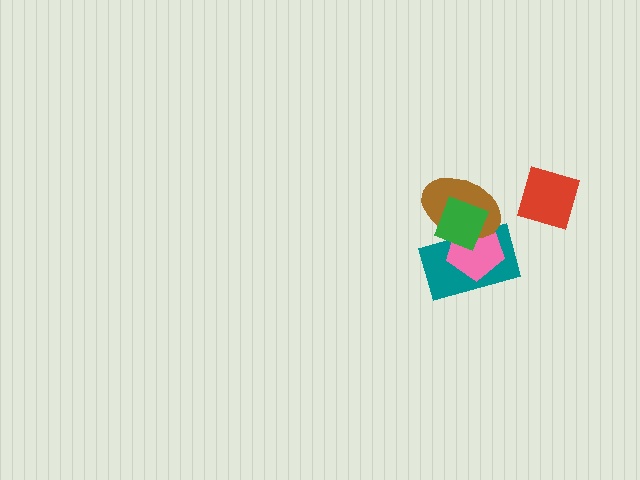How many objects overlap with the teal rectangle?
3 objects overlap with the teal rectangle.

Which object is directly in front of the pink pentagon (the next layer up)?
The brown ellipse is directly in front of the pink pentagon.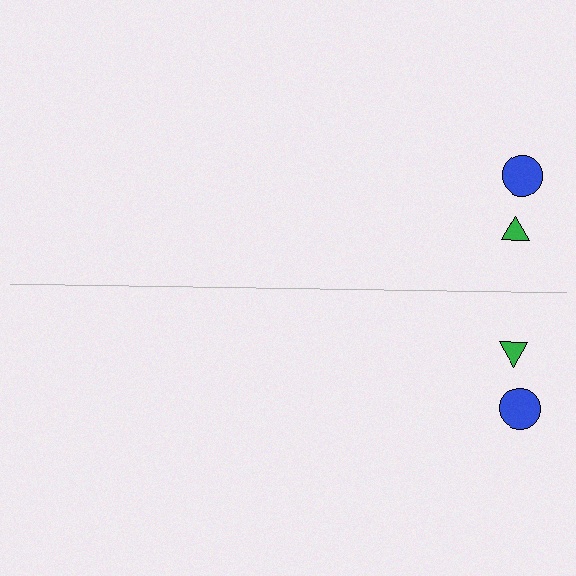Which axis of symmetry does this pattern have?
The pattern has a horizontal axis of symmetry running through the center of the image.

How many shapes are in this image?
There are 4 shapes in this image.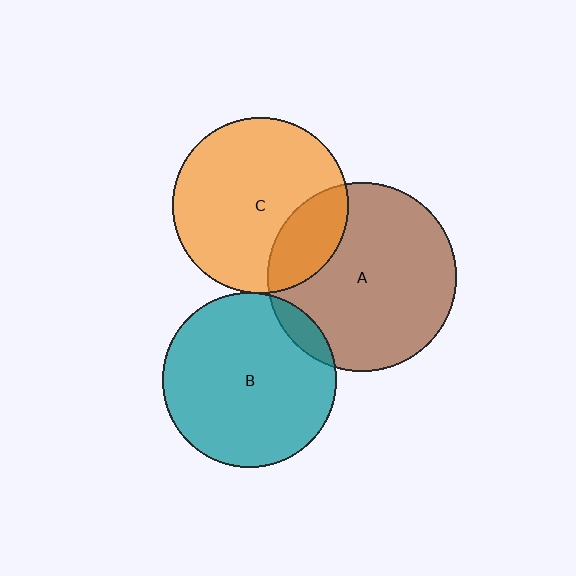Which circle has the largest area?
Circle A (brown).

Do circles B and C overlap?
Yes.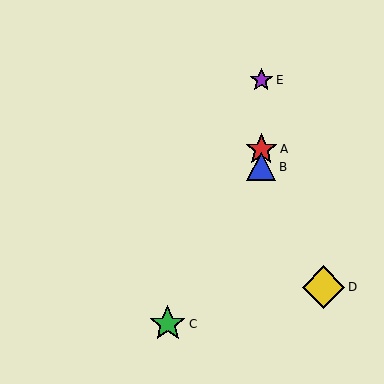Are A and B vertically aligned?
Yes, both are at x≈261.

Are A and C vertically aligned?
No, A is at x≈261 and C is at x≈168.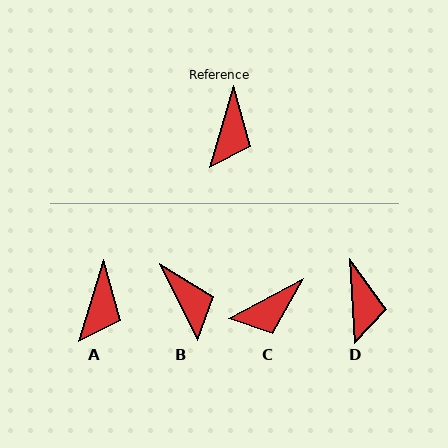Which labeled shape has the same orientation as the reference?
A.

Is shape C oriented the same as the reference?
No, it is off by about 45 degrees.